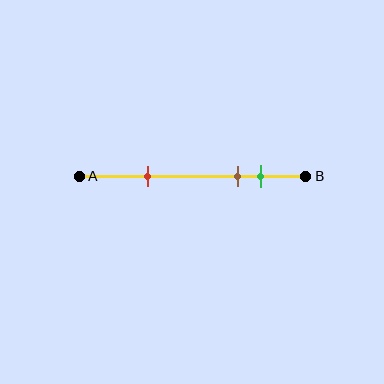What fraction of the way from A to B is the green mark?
The green mark is approximately 80% (0.8) of the way from A to B.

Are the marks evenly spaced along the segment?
No, the marks are not evenly spaced.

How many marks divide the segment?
There are 3 marks dividing the segment.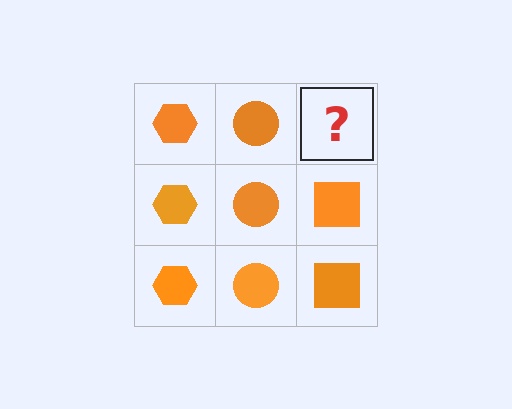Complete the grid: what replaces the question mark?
The question mark should be replaced with an orange square.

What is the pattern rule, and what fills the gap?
The rule is that each column has a consistent shape. The gap should be filled with an orange square.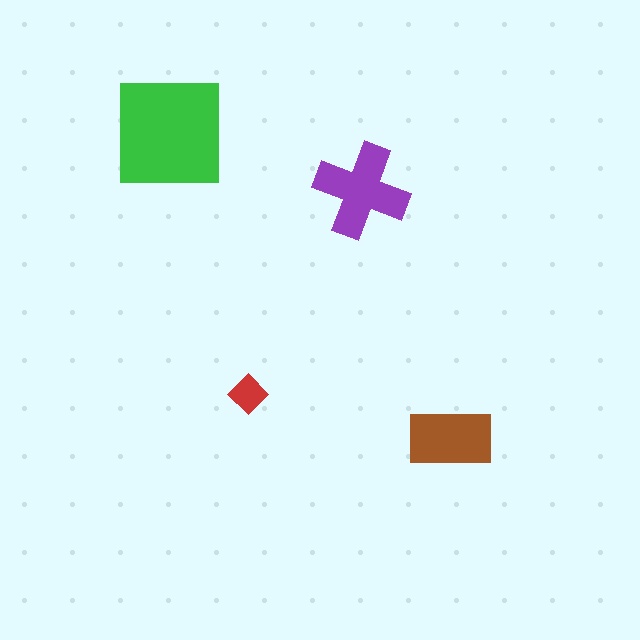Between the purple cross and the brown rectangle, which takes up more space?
The purple cross.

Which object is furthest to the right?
The brown rectangle is rightmost.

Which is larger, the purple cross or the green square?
The green square.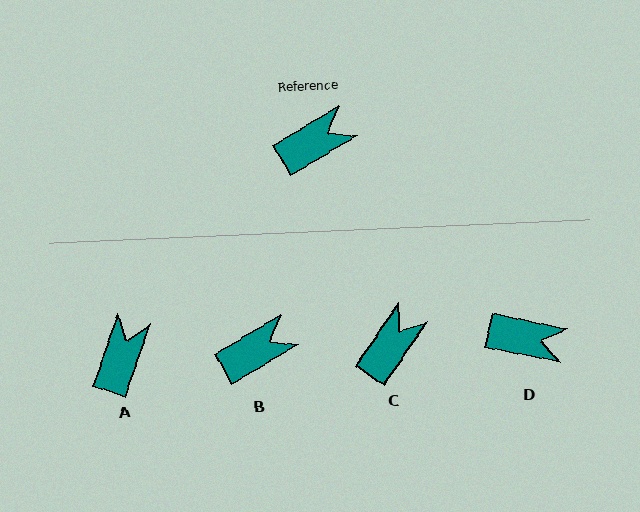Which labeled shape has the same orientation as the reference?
B.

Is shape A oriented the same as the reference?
No, it is off by about 40 degrees.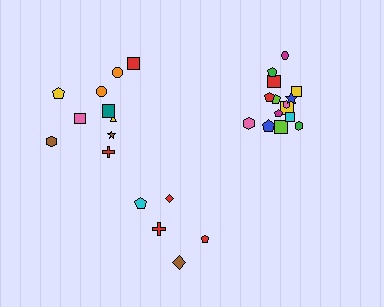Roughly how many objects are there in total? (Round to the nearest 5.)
Roughly 30 objects in total.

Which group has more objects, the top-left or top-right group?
The top-right group.